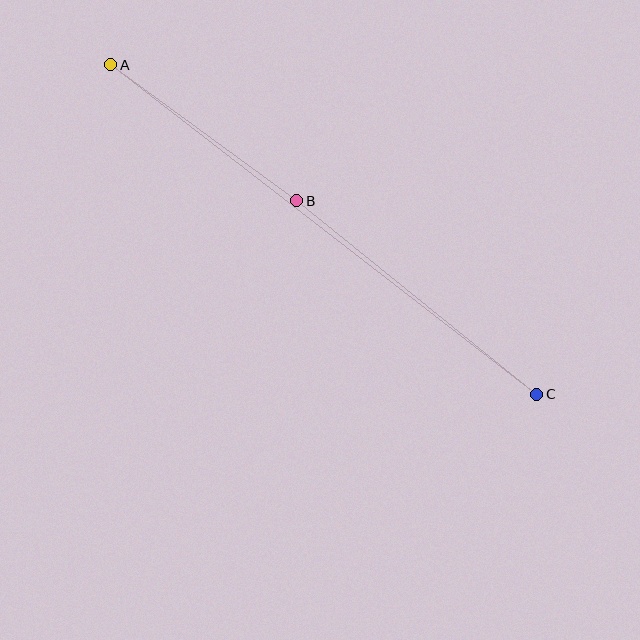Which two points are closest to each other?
Points A and B are closest to each other.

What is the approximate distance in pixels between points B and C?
The distance between B and C is approximately 308 pixels.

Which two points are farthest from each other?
Points A and C are farthest from each other.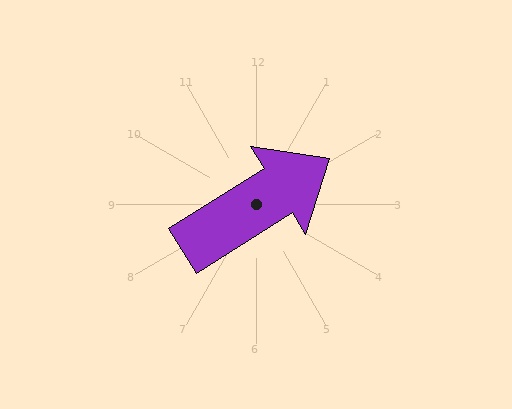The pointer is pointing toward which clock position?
Roughly 2 o'clock.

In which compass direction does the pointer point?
Northeast.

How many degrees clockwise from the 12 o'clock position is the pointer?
Approximately 58 degrees.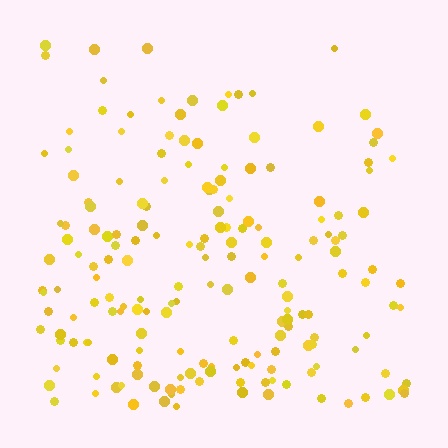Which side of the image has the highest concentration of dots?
The bottom.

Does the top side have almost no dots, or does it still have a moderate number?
Still a moderate number, just noticeably fewer than the bottom.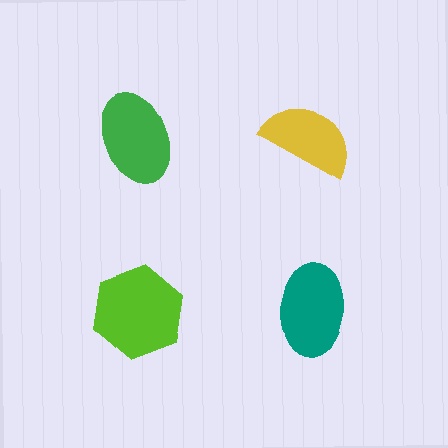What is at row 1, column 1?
A green ellipse.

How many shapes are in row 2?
2 shapes.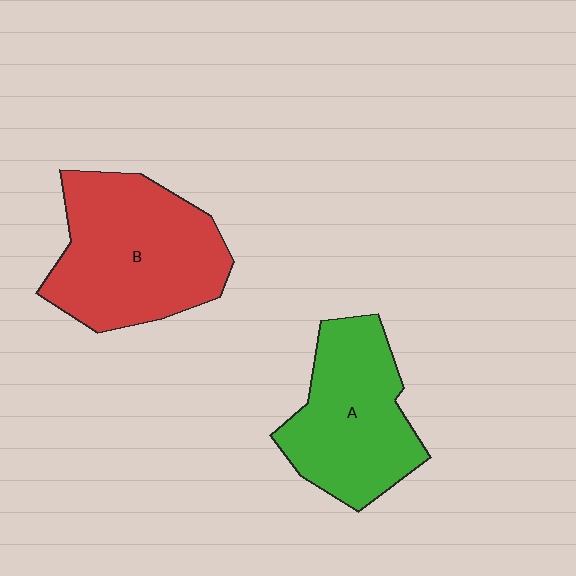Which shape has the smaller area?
Shape A (green).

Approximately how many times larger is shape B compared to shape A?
Approximately 1.2 times.